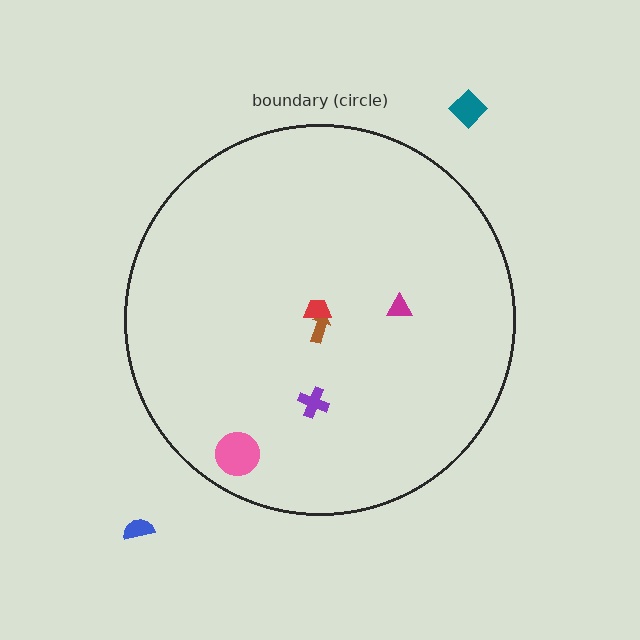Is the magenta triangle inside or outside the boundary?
Inside.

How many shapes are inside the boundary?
5 inside, 2 outside.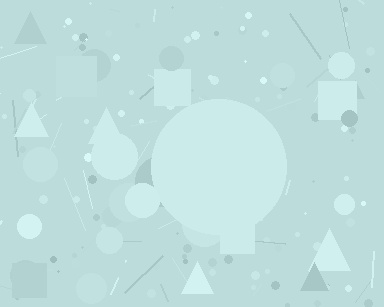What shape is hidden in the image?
A circle is hidden in the image.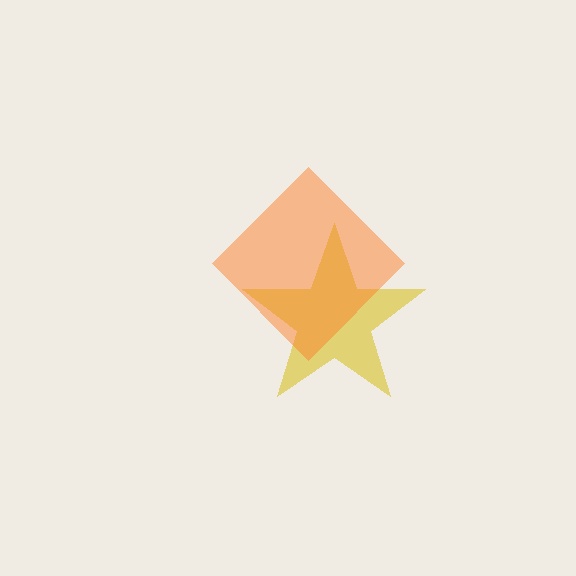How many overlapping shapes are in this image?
There are 2 overlapping shapes in the image.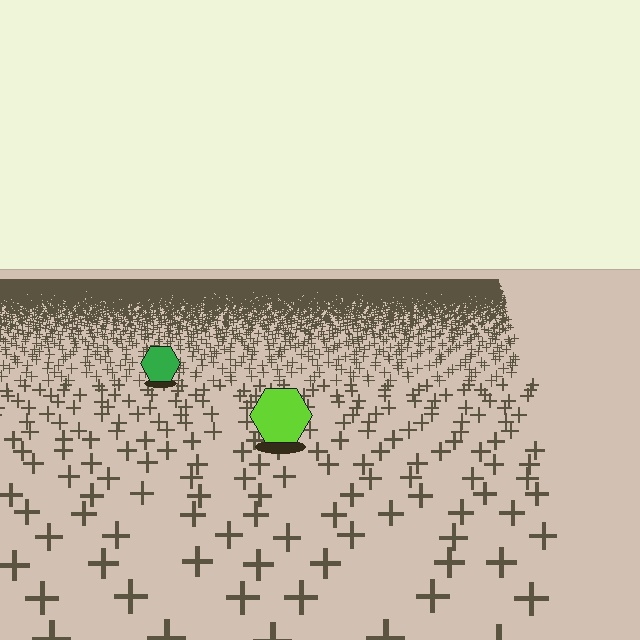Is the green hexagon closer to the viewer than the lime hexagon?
No. The lime hexagon is closer — you can tell from the texture gradient: the ground texture is coarser near it.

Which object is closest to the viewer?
The lime hexagon is closest. The texture marks near it are larger and more spread out.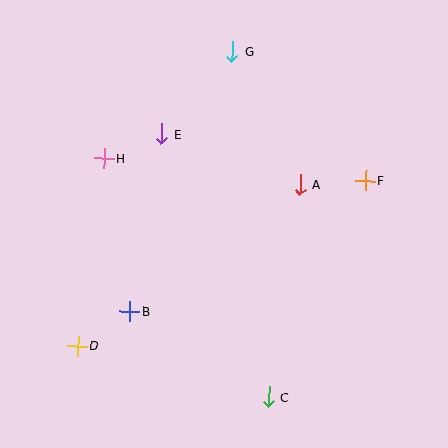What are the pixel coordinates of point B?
Point B is at (130, 311).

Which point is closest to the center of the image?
Point A at (300, 185) is closest to the center.